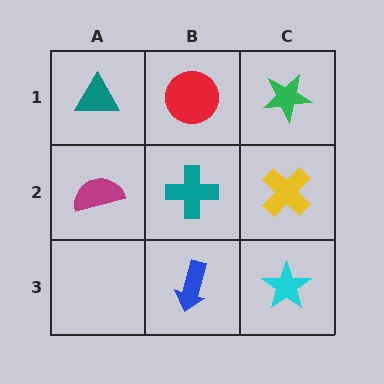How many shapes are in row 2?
3 shapes.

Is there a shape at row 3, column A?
No, that cell is empty.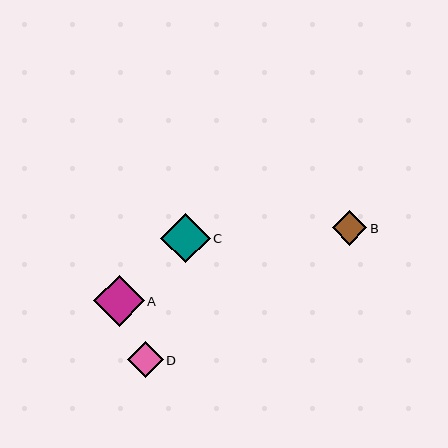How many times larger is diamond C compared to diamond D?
Diamond C is approximately 1.4 times the size of diamond D.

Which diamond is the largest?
Diamond A is the largest with a size of approximately 50 pixels.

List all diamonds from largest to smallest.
From largest to smallest: A, C, D, B.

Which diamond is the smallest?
Diamond B is the smallest with a size of approximately 35 pixels.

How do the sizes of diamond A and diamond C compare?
Diamond A and diamond C are approximately the same size.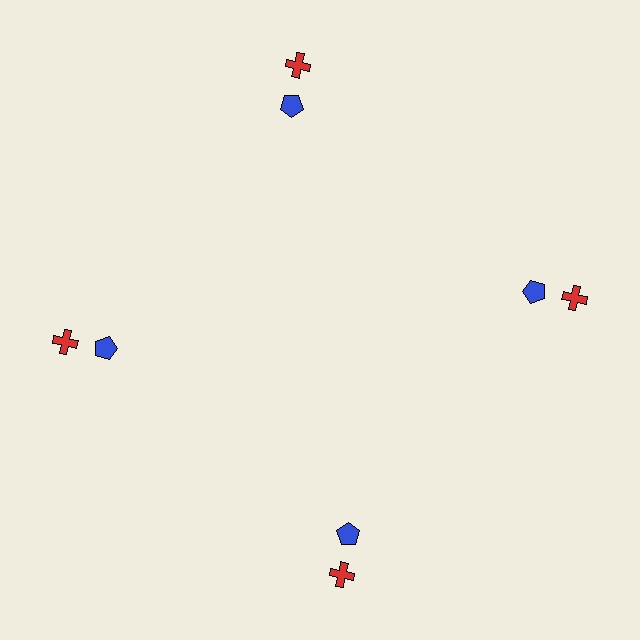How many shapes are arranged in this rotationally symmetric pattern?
There are 8 shapes, arranged in 4 groups of 2.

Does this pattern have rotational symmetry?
Yes, this pattern has 4-fold rotational symmetry. It looks the same after rotating 90 degrees around the center.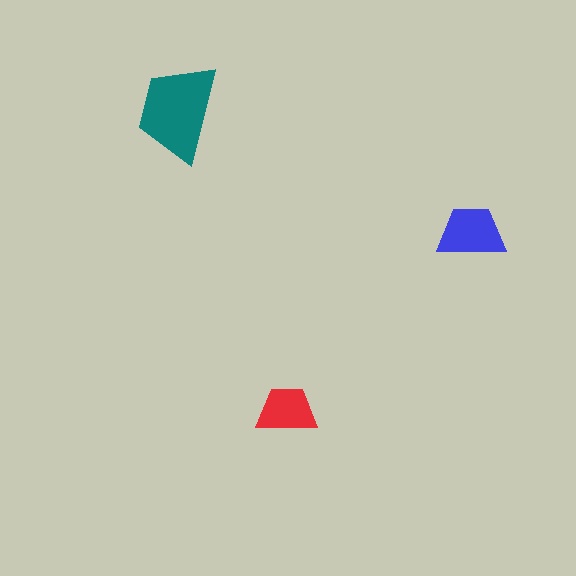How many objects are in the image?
There are 3 objects in the image.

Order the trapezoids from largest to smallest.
the teal one, the blue one, the red one.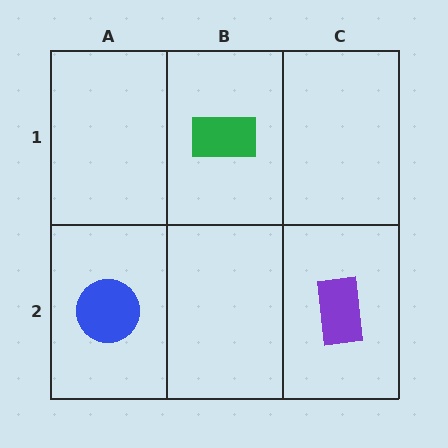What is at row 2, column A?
A blue circle.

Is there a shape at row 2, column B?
No, that cell is empty.